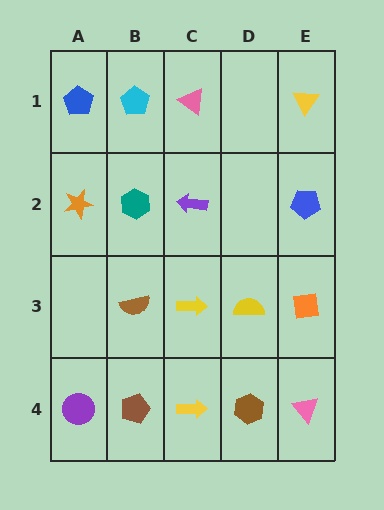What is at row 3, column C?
A yellow arrow.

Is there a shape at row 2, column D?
No, that cell is empty.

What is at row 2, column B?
A teal hexagon.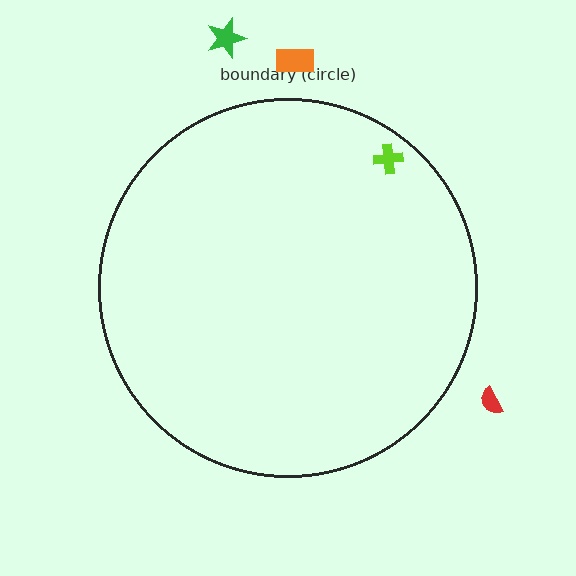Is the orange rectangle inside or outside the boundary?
Outside.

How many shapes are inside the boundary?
1 inside, 3 outside.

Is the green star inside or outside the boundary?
Outside.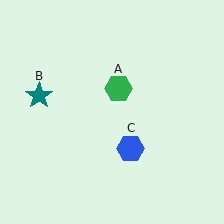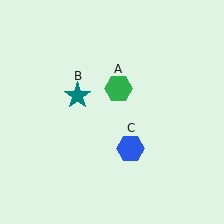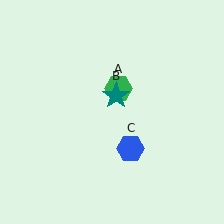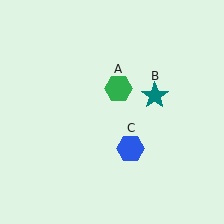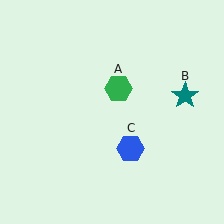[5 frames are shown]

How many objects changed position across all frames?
1 object changed position: teal star (object B).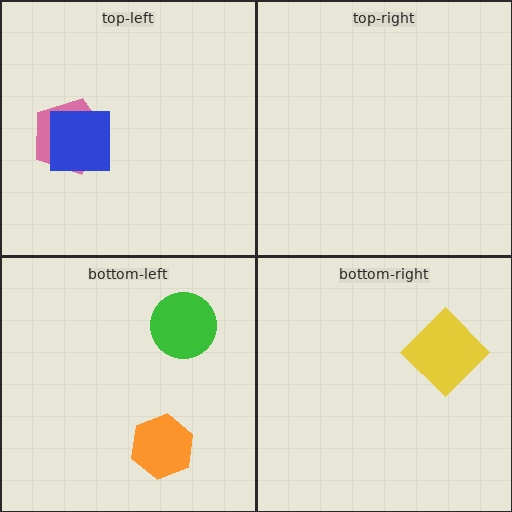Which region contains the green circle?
The bottom-left region.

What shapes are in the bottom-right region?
The yellow diamond.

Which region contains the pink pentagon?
The top-left region.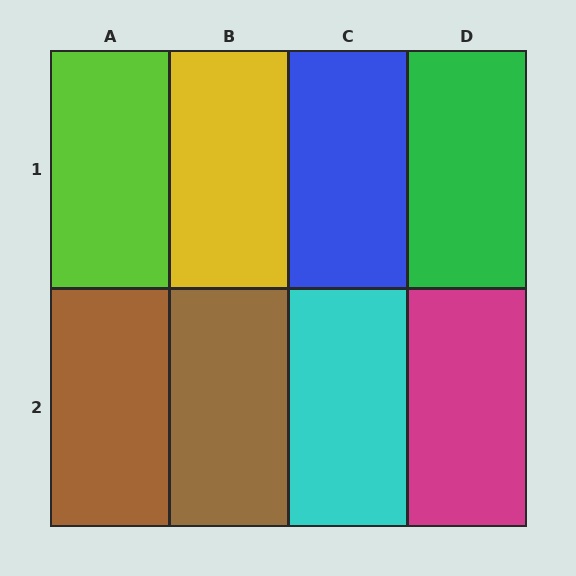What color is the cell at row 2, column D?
Magenta.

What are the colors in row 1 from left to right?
Lime, yellow, blue, green.